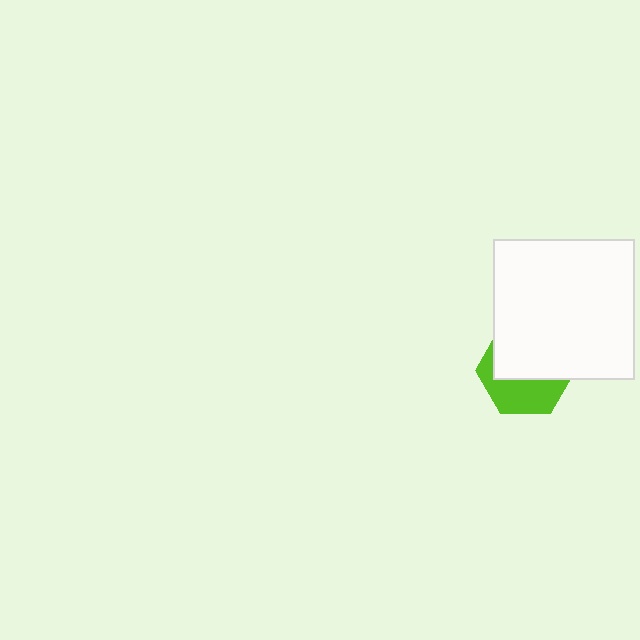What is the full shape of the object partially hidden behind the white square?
The partially hidden object is a lime hexagon.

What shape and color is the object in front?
The object in front is a white square.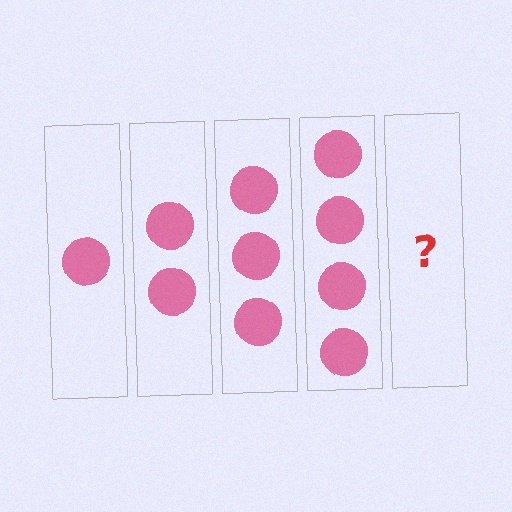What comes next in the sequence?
The next element should be 5 circles.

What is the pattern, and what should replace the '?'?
The pattern is that each step adds one more circle. The '?' should be 5 circles.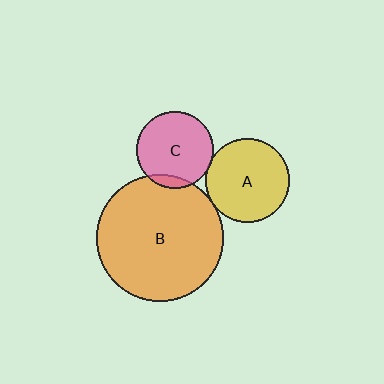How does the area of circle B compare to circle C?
Approximately 2.7 times.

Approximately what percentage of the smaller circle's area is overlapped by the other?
Approximately 10%.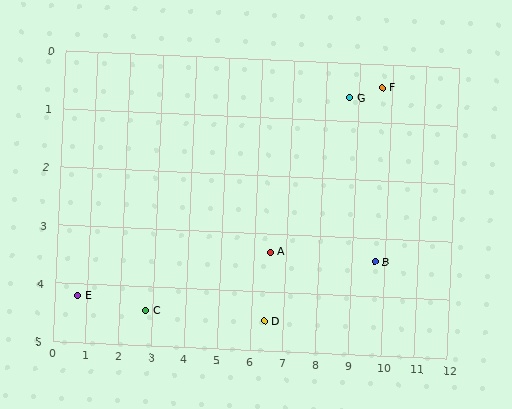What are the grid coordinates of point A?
Point A is at approximately (6.5, 3.3).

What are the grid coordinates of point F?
Point F is at approximately (9.7, 0.4).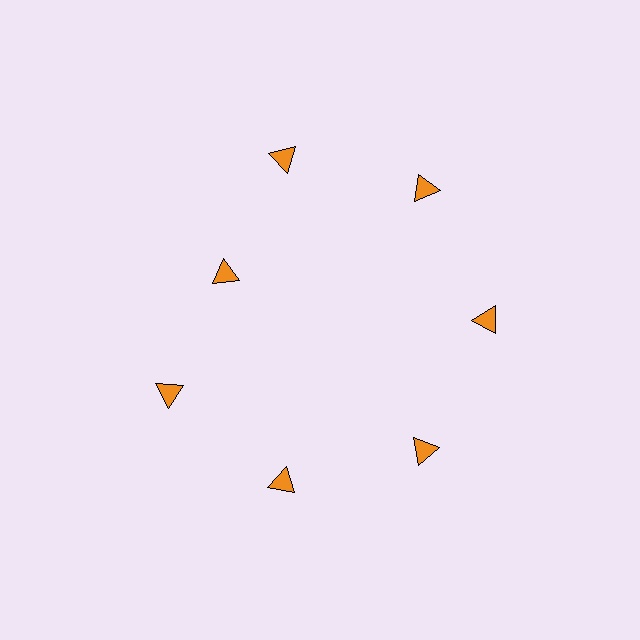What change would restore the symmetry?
The symmetry would be restored by moving it outward, back onto the ring so that all 7 triangles sit at equal angles and equal distance from the center.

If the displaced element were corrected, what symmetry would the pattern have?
It would have 7-fold rotational symmetry — the pattern would map onto itself every 51 degrees.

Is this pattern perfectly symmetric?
No. The 7 orange triangles are arranged in a ring, but one element near the 10 o'clock position is pulled inward toward the center, breaking the 7-fold rotational symmetry.